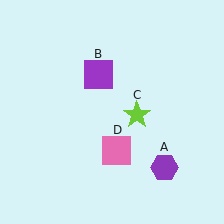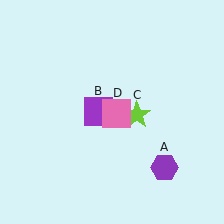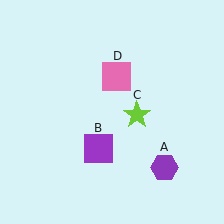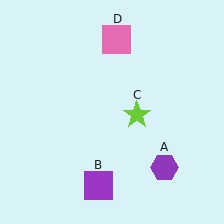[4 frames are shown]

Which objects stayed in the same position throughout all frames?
Purple hexagon (object A) and lime star (object C) remained stationary.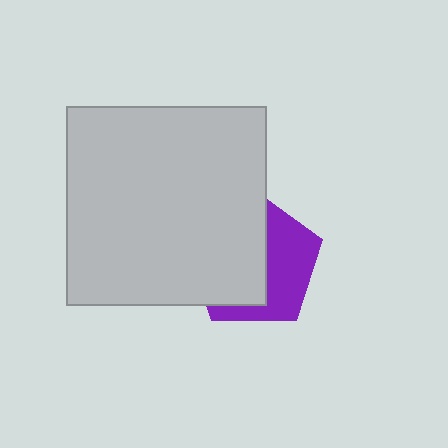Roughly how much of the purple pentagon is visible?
A small part of it is visible (roughly 44%).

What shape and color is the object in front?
The object in front is a light gray square.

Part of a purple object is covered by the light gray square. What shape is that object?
It is a pentagon.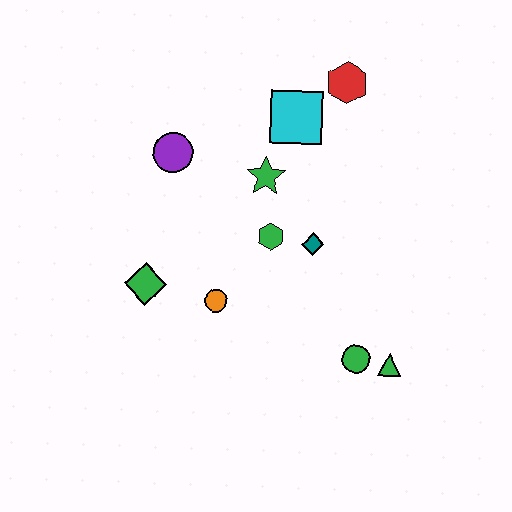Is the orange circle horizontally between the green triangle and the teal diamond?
No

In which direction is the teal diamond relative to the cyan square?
The teal diamond is below the cyan square.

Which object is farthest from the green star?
The green triangle is farthest from the green star.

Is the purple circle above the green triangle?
Yes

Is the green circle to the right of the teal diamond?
Yes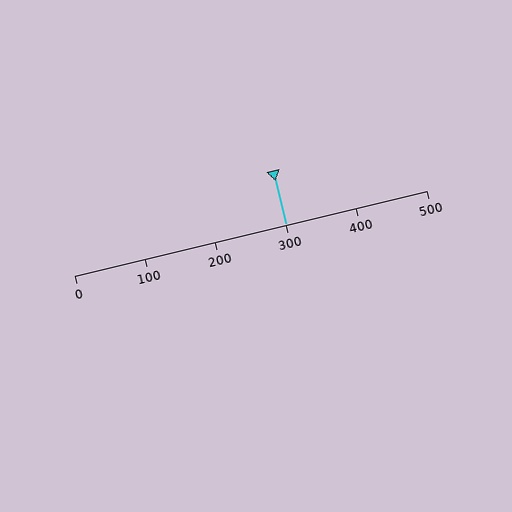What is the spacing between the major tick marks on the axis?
The major ticks are spaced 100 apart.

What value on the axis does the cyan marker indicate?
The marker indicates approximately 300.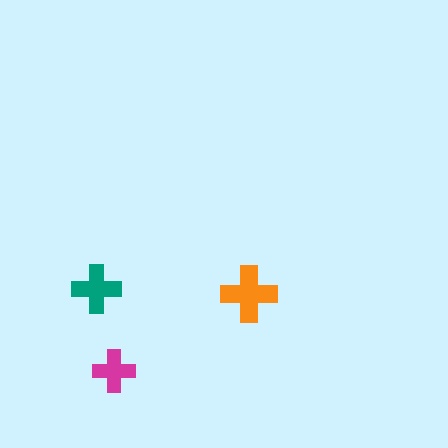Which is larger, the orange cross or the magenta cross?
The orange one.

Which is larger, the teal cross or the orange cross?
The orange one.